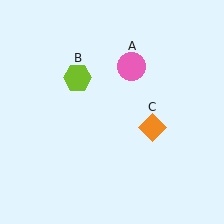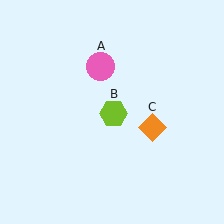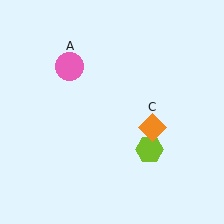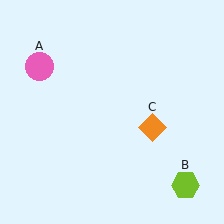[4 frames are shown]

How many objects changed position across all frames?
2 objects changed position: pink circle (object A), lime hexagon (object B).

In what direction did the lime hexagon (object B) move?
The lime hexagon (object B) moved down and to the right.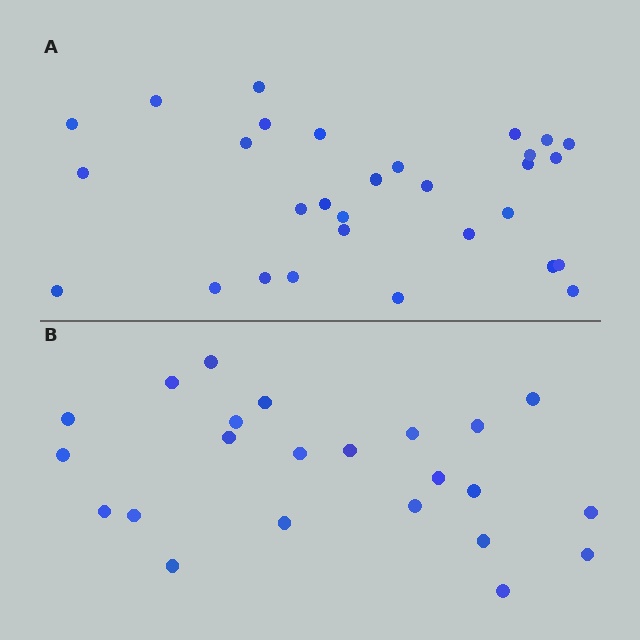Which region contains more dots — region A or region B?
Region A (the top region) has more dots.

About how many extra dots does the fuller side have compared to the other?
Region A has roughly 8 or so more dots than region B.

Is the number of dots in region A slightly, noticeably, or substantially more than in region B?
Region A has noticeably more, but not dramatically so. The ratio is roughly 1.3 to 1.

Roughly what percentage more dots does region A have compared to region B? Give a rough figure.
About 30% more.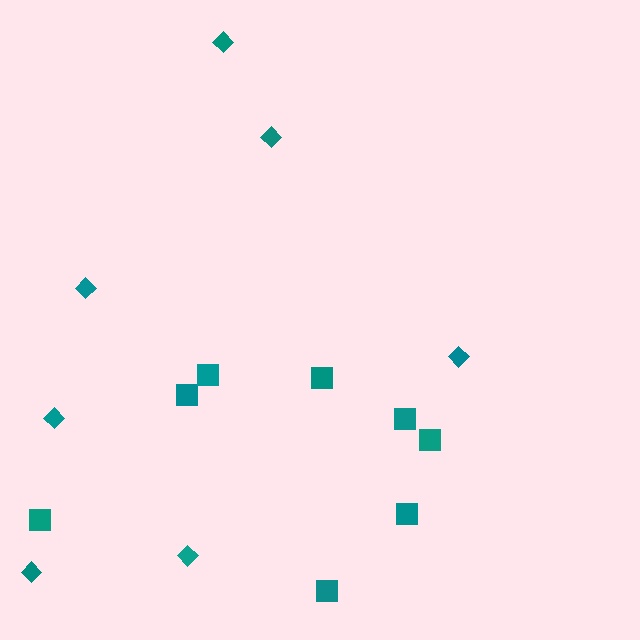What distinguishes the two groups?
There are 2 groups: one group of diamonds (7) and one group of squares (8).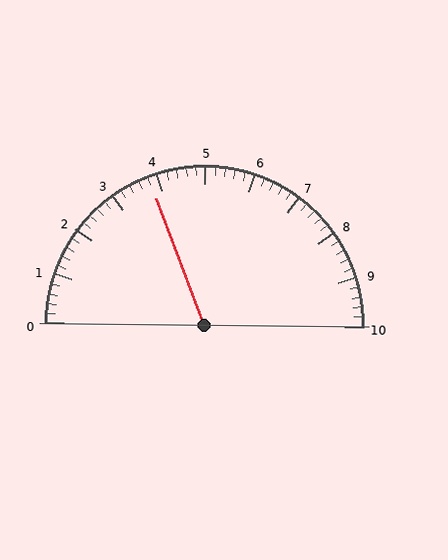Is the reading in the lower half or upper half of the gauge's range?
The reading is in the lower half of the range (0 to 10).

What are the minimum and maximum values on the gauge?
The gauge ranges from 0 to 10.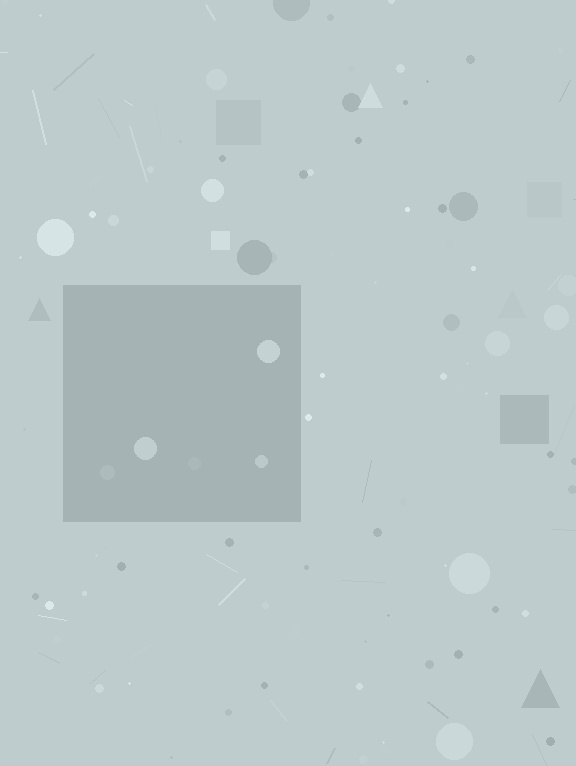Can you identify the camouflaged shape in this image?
The camouflaged shape is a square.